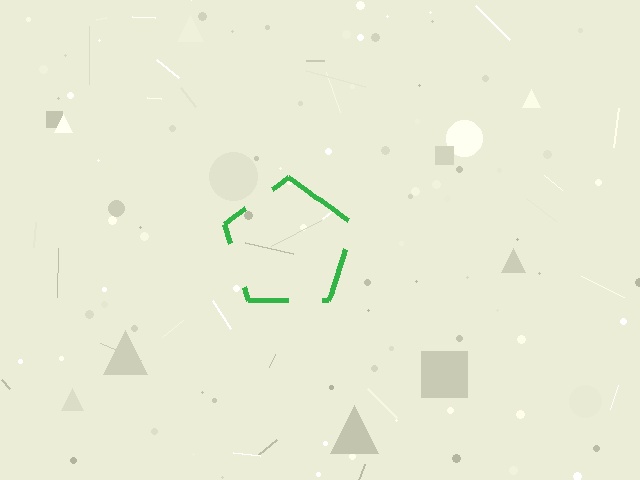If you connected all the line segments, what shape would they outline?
They would outline a pentagon.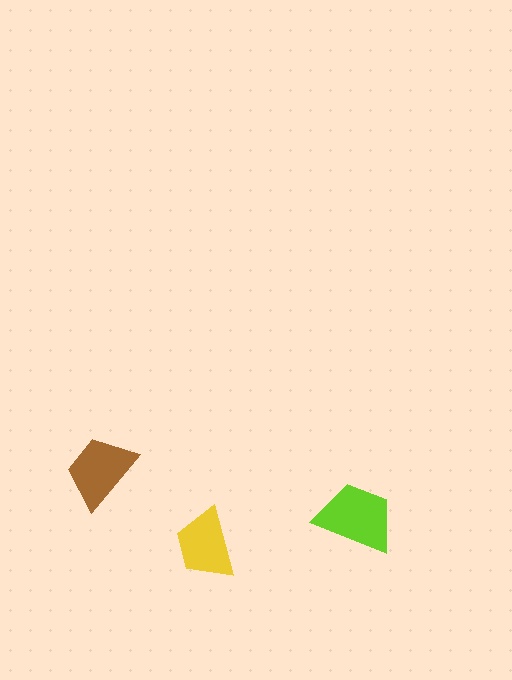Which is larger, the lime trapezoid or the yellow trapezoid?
The lime one.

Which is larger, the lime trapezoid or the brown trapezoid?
The lime one.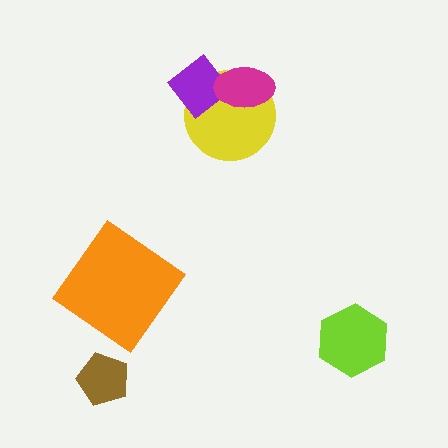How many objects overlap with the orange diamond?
0 objects overlap with the orange diamond.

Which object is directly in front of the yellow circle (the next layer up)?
The purple diamond is directly in front of the yellow circle.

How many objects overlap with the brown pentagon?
0 objects overlap with the brown pentagon.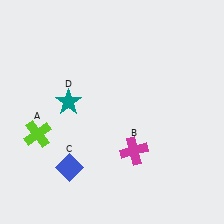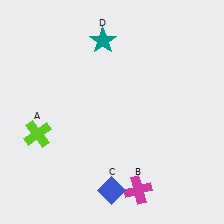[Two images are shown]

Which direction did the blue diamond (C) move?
The blue diamond (C) moved right.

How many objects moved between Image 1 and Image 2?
3 objects moved between the two images.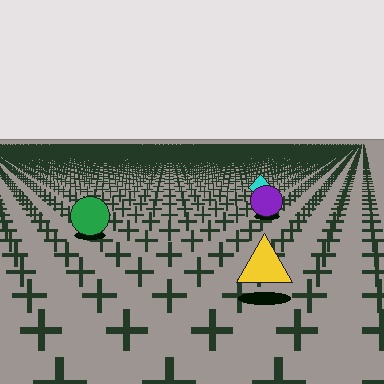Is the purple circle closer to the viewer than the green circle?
No. The green circle is closer — you can tell from the texture gradient: the ground texture is coarser near it.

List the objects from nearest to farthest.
From nearest to farthest: the yellow triangle, the green circle, the purple circle, the cyan diamond.